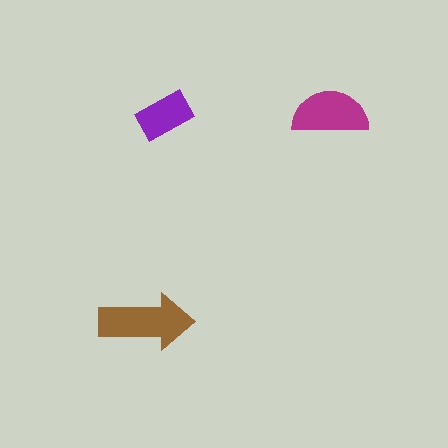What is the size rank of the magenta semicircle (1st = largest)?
2nd.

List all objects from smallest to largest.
The purple rectangle, the magenta semicircle, the brown arrow.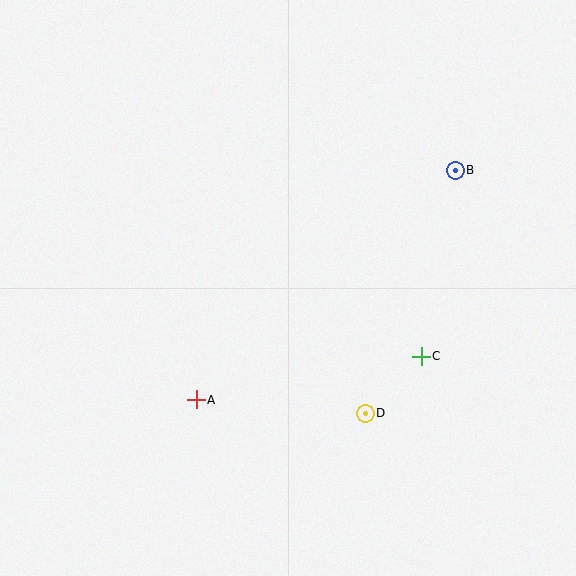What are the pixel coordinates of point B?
Point B is at (455, 170).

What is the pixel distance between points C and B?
The distance between C and B is 189 pixels.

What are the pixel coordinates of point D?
Point D is at (365, 413).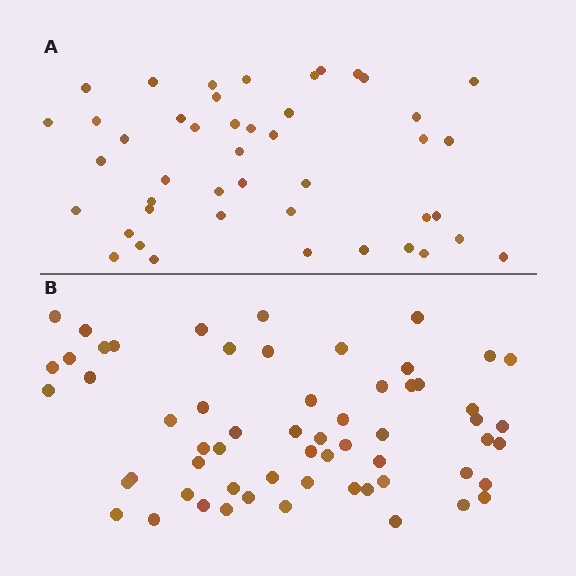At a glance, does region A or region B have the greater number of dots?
Region B (the bottom region) has more dots.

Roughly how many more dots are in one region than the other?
Region B has approximately 15 more dots than region A.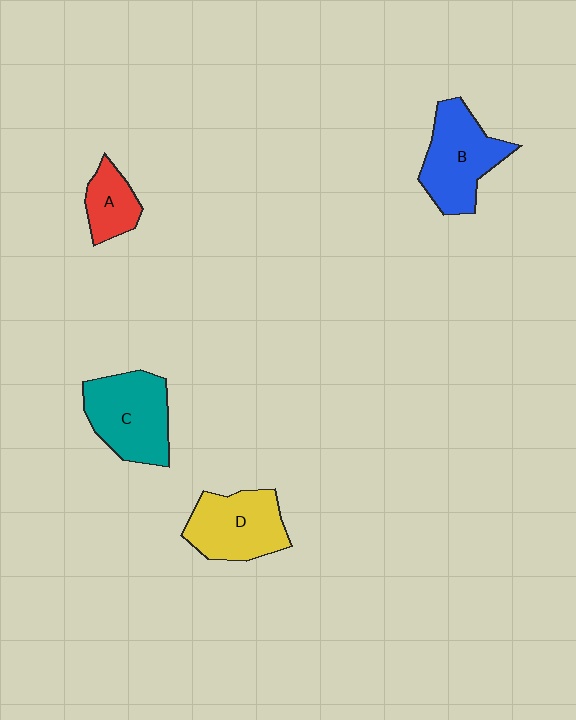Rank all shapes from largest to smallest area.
From largest to smallest: C (teal), B (blue), D (yellow), A (red).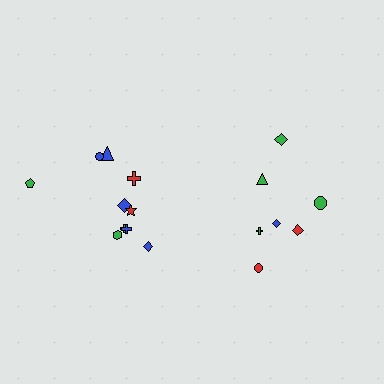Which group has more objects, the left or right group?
The left group.